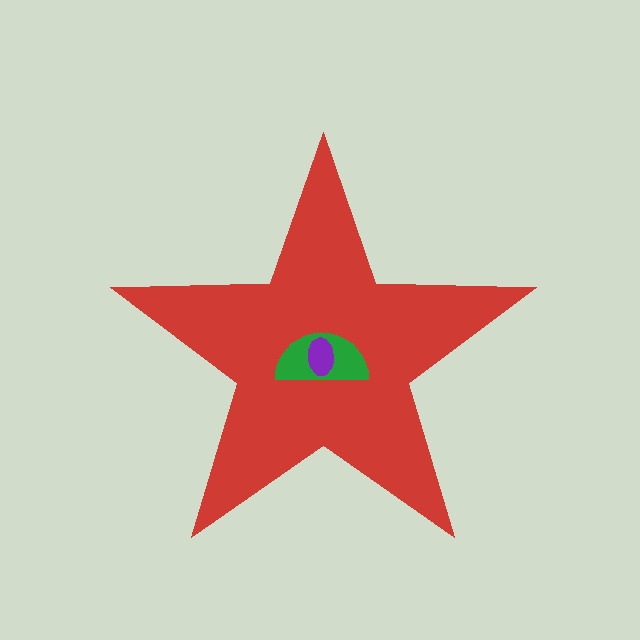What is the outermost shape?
The red star.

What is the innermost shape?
The purple ellipse.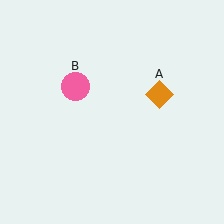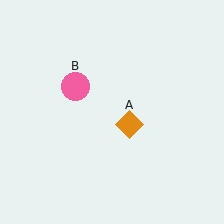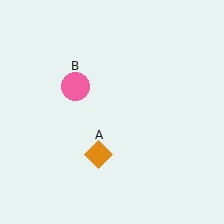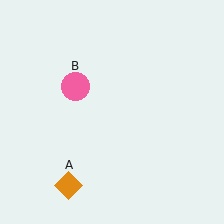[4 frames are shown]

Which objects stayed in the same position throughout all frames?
Pink circle (object B) remained stationary.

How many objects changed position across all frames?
1 object changed position: orange diamond (object A).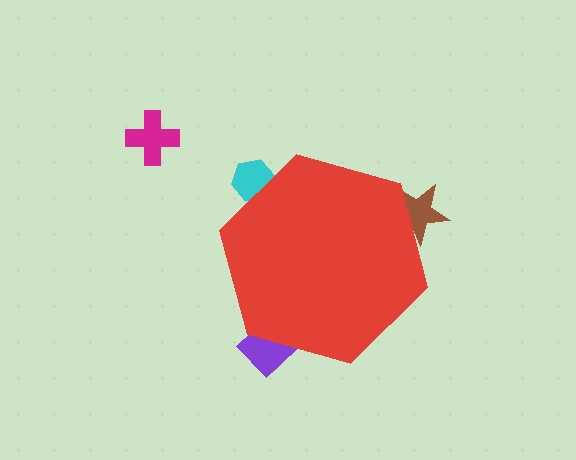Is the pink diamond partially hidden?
Yes, the pink diamond is partially hidden behind the red hexagon.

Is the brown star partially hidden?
Yes, the brown star is partially hidden behind the red hexagon.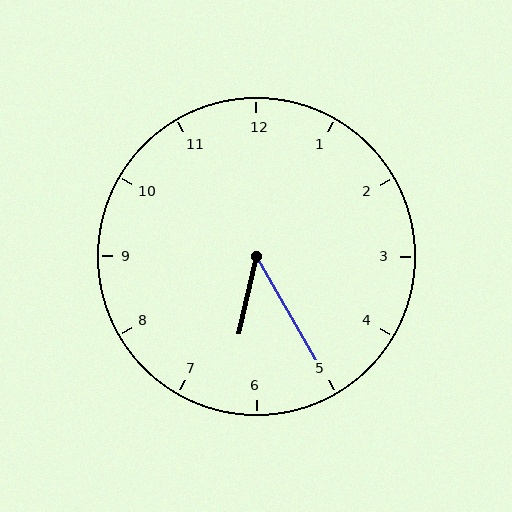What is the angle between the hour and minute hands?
Approximately 42 degrees.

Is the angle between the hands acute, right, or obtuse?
It is acute.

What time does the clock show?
6:25.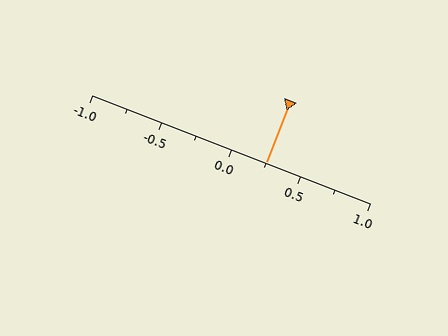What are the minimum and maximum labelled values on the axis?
The axis runs from -1.0 to 1.0.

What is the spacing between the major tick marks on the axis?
The major ticks are spaced 0.5 apart.